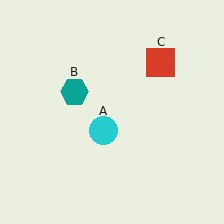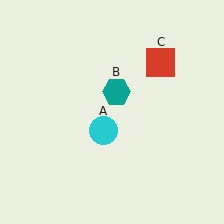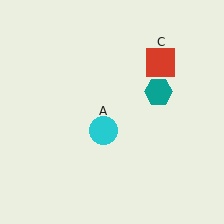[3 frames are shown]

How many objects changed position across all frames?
1 object changed position: teal hexagon (object B).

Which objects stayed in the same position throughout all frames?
Cyan circle (object A) and red square (object C) remained stationary.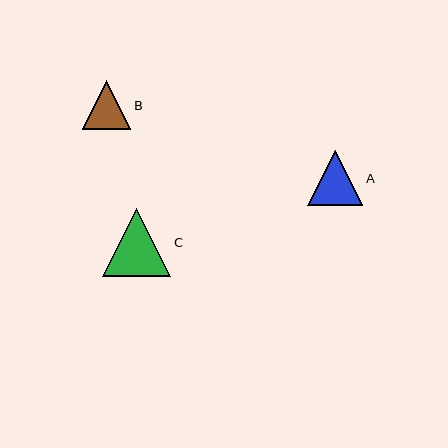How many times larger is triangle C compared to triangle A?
Triangle C is approximately 1.2 times the size of triangle A.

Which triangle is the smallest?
Triangle B is the smallest with a size of approximately 49 pixels.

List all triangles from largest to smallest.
From largest to smallest: C, A, B.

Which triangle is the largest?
Triangle C is the largest with a size of approximately 68 pixels.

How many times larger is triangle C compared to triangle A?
Triangle C is approximately 1.2 times the size of triangle A.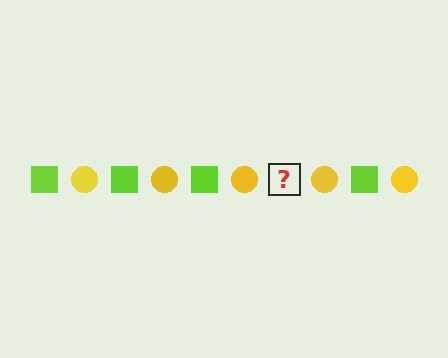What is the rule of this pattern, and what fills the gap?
The rule is that the pattern alternates between lime square and yellow circle. The gap should be filled with a lime square.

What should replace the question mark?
The question mark should be replaced with a lime square.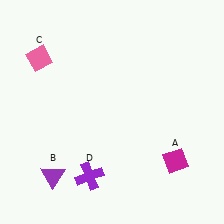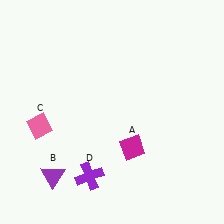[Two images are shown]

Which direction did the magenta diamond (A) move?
The magenta diamond (A) moved left.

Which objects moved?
The objects that moved are: the magenta diamond (A), the pink diamond (C).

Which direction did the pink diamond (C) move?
The pink diamond (C) moved down.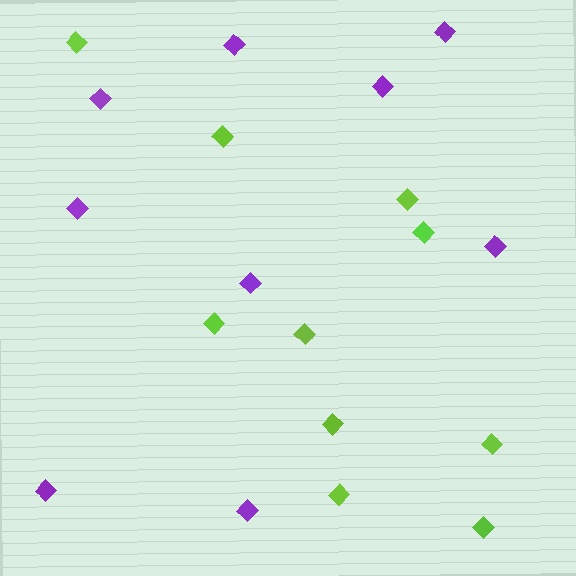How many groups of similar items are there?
There are 2 groups: one group of purple diamonds (9) and one group of lime diamonds (10).